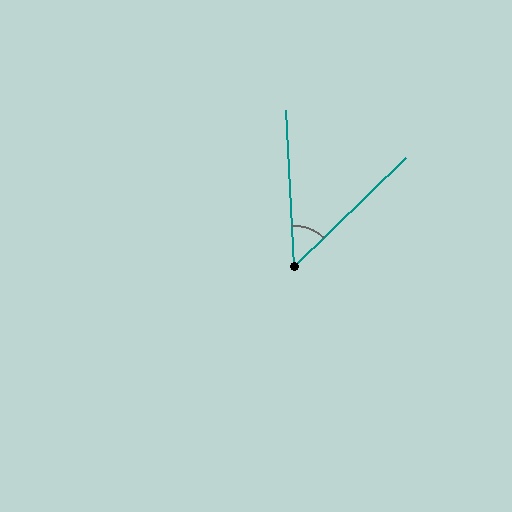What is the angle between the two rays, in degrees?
Approximately 49 degrees.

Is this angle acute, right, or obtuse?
It is acute.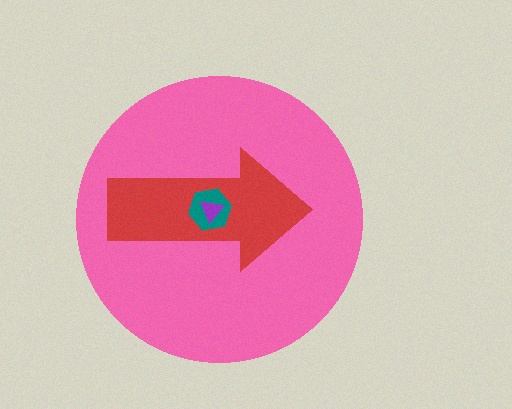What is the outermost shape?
The pink circle.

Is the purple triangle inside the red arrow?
Yes.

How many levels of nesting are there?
4.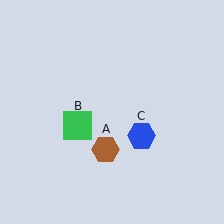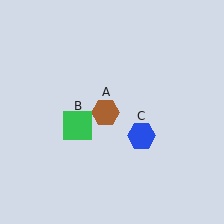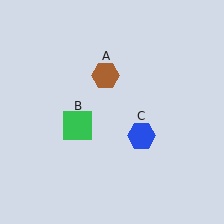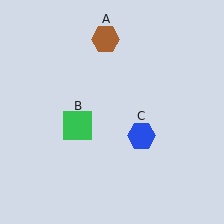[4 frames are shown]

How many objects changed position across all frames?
1 object changed position: brown hexagon (object A).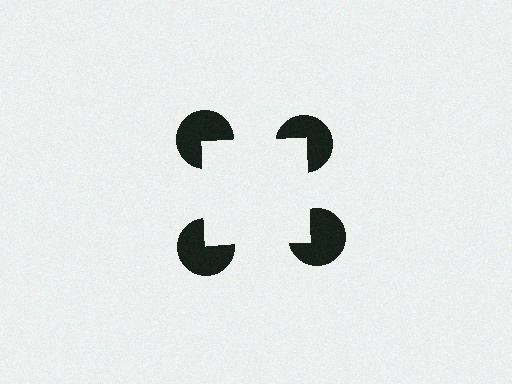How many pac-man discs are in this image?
There are 4 — one at each vertex of the illusory square.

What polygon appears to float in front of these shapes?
An illusory square — its edges are inferred from the aligned wedge cuts in the pac-man discs, not physically drawn.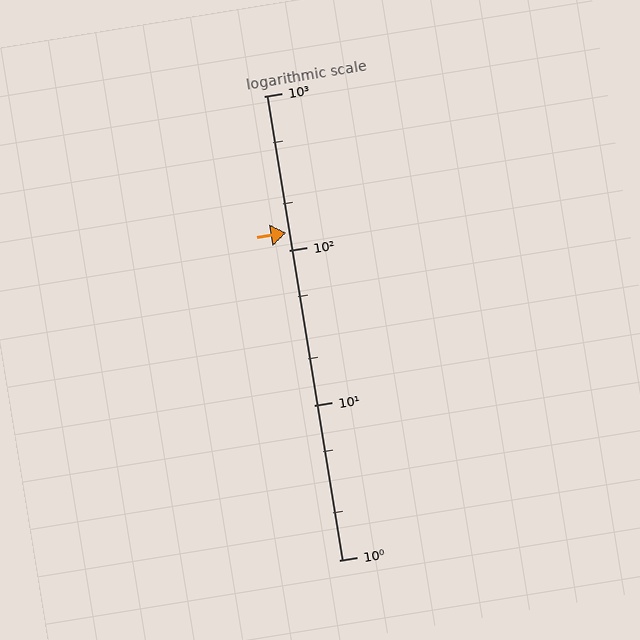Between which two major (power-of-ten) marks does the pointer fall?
The pointer is between 100 and 1000.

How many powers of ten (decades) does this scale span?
The scale spans 3 decades, from 1 to 1000.